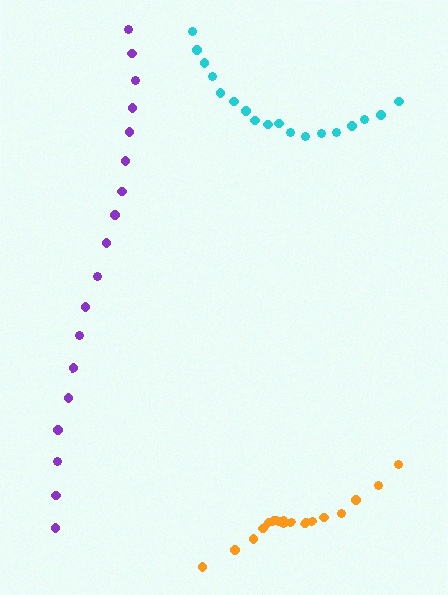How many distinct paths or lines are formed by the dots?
There are 3 distinct paths.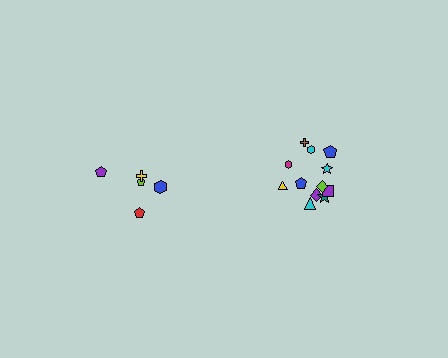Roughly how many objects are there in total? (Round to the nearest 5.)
Roughly 15 objects in total.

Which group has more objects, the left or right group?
The right group.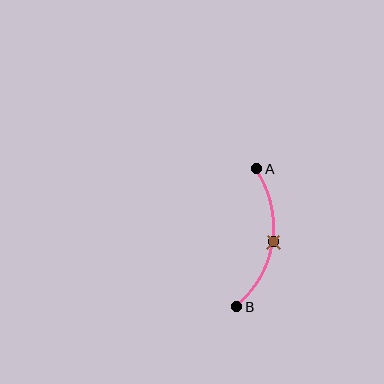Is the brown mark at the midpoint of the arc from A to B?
Yes. The brown mark lies on the arc at equal arc-length from both A and B — it is the arc midpoint.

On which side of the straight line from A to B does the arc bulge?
The arc bulges to the right of the straight line connecting A and B.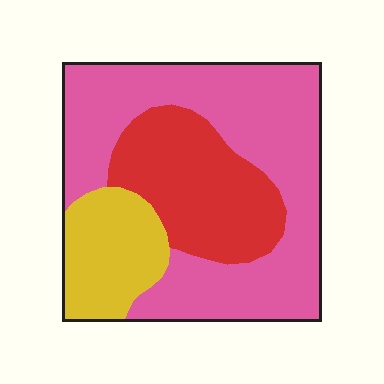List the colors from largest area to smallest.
From largest to smallest: pink, red, yellow.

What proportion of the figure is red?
Red covers about 25% of the figure.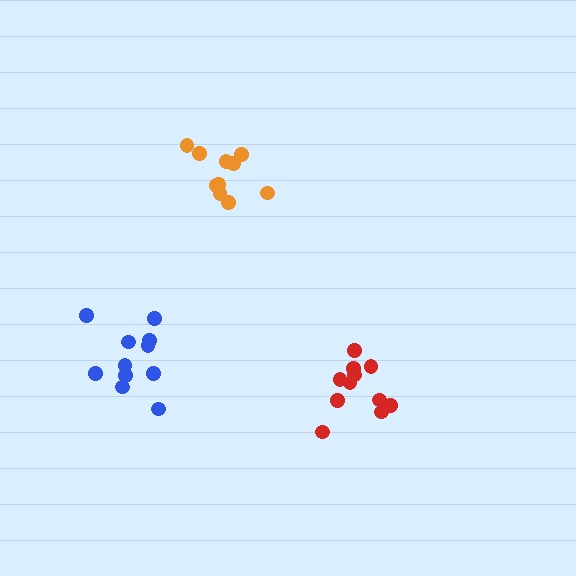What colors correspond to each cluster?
The clusters are colored: red, orange, blue.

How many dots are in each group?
Group 1: 11 dots, Group 2: 10 dots, Group 3: 11 dots (32 total).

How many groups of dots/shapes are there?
There are 3 groups.